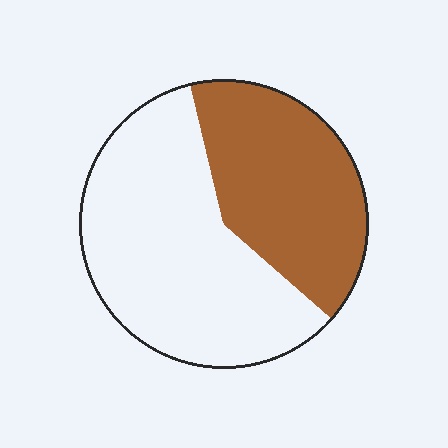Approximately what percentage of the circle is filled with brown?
Approximately 40%.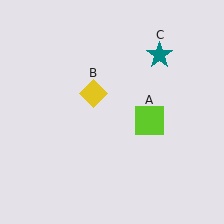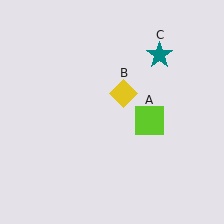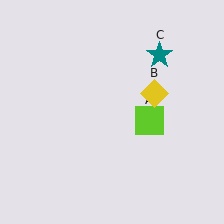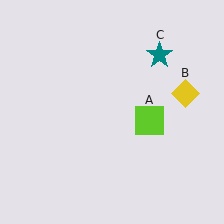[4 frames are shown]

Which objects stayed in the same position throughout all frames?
Lime square (object A) and teal star (object C) remained stationary.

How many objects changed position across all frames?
1 object changed position: yellow diamond (object B).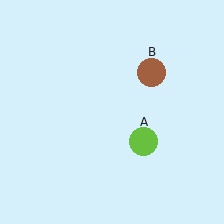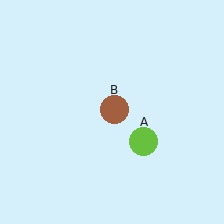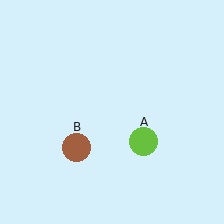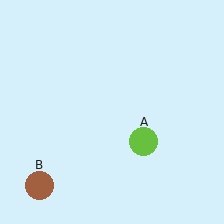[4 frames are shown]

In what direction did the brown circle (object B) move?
The brown circle (object B) moved down and to the left.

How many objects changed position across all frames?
1 object changed position: brown circle (object B).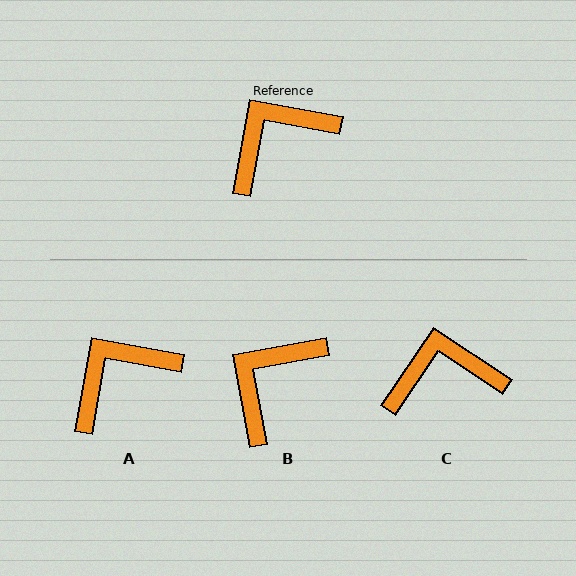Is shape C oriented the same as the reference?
No, it is off by about 24 degrees.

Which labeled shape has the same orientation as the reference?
A.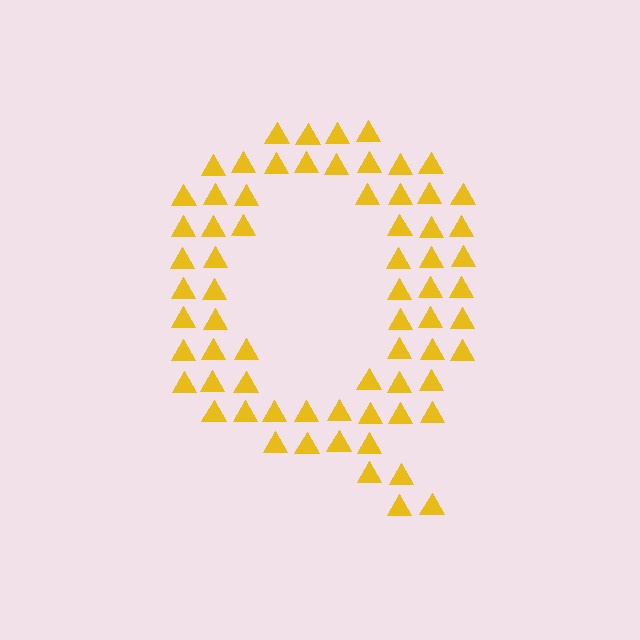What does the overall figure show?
The overall figure shows the letter Q.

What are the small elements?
The small elements are triangles.